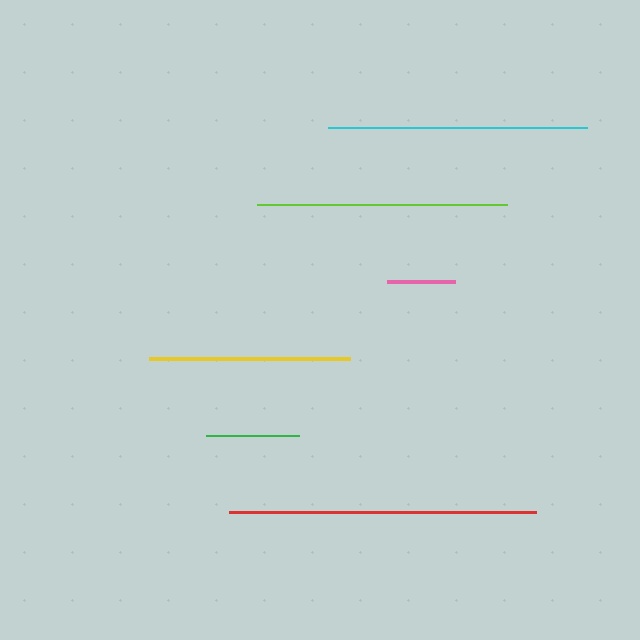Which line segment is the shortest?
The pink line is the shortest at approximately 67 pixels.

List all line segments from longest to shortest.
From longest to shortest: red, cyan, lime, yellow, green, pink.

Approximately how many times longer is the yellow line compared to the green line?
The yellow line is approximately 2.2 times the length of the green line.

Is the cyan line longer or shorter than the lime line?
The cyan line is longer than the lime line.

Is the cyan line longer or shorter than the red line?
The red line is longer than the cyan line.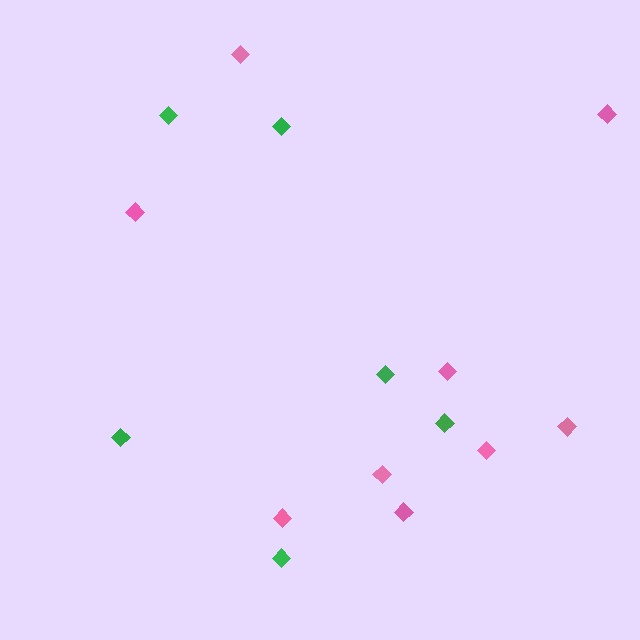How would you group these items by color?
There are 2 groups: one group of green diamonds (6) and one group of pink diamonds (9).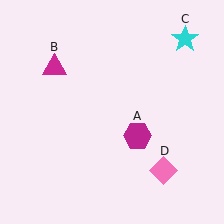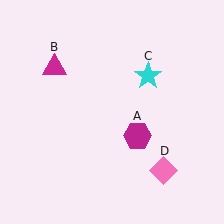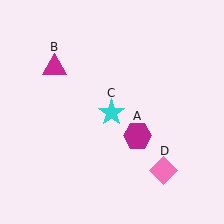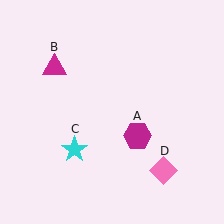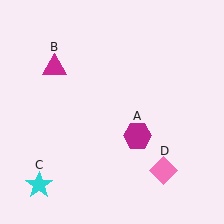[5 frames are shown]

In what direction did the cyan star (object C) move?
The cyan star (object C) moved down and to the left.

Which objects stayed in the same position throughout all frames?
Magenta hexagon (object A) and magenta triangle (object B) and pink diamond (object D) remained stationary.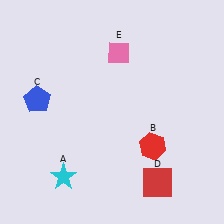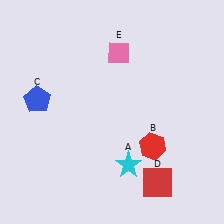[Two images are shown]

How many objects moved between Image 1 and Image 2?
1 object moved between the two images.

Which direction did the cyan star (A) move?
The cyan star (A) moved right.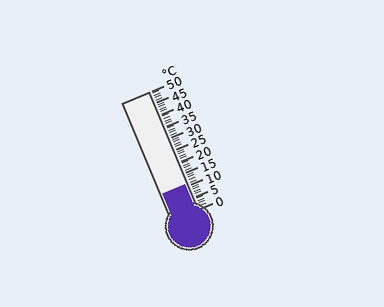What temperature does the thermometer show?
The thermometer shows approximately 11°C.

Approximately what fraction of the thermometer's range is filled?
The thermometer is filled to approximately 20% of its range.